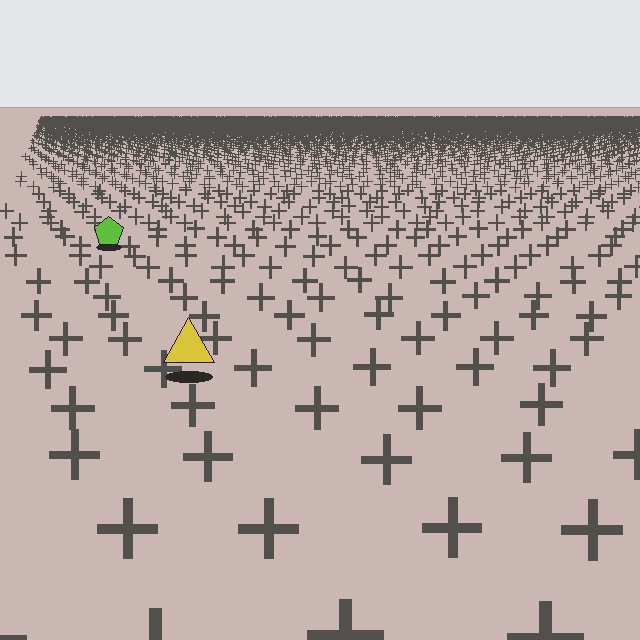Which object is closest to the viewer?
The yellow triangle is closest. The texture marks near it are larger and more spread out.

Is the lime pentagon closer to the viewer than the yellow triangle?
No. The yellow triangle is closer — you can tell from the texture gradient: the ground texture is coarser near it.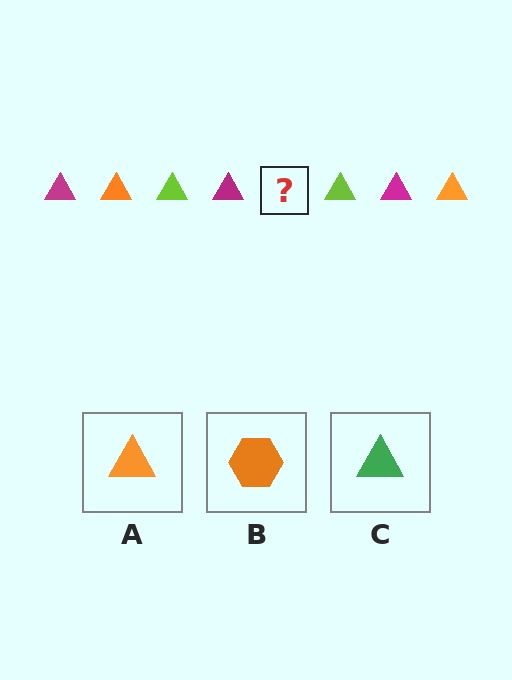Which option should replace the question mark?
Option A.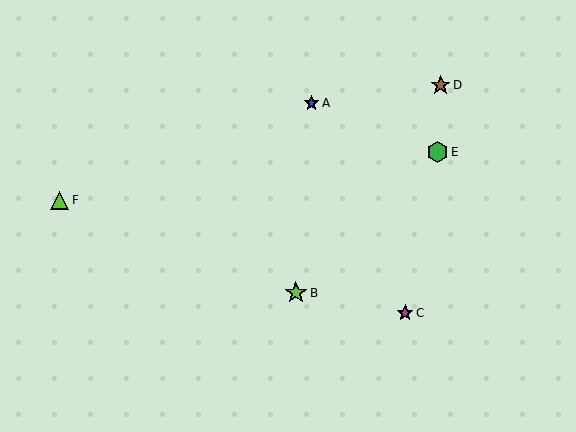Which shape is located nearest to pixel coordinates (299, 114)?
The blue star (labeled A) at (312, 103) is nearest to that location.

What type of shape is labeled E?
Shape E is a green hexagon.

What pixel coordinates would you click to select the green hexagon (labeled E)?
Click at (437, 152) to select the green hexagon E.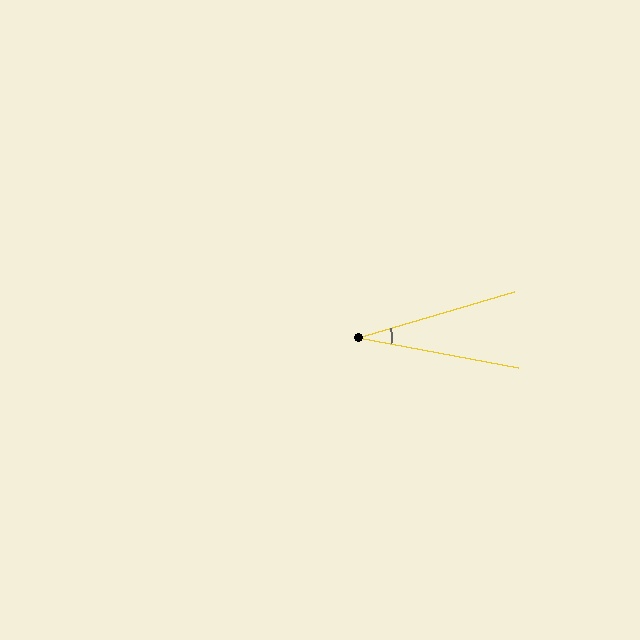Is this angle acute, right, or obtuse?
It is acute.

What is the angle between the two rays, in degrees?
Approximately 27 degrees.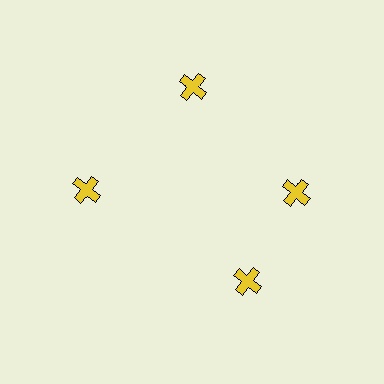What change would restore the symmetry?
The symmetry would be restored by rotating it back into even spacing with its neighbors so that all 4 crosses sit at equal angles and equal distance from the center.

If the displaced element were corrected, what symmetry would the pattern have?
It would have 4-fold rotational symmetry — the pattern would map onto itself every 90 degrees.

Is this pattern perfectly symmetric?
No. The 4 yellow crosses are arranged in a ring, but one element near the 6 o'clock position is rotated out of alignment along the ring, breaking the 4-fold rotational symmetry.